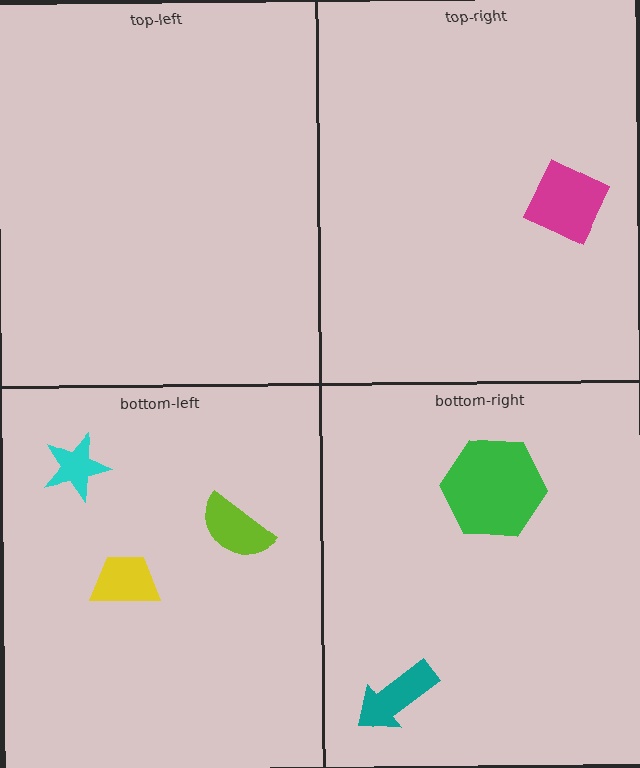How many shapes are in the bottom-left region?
3.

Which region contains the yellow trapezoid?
The bottom-left region.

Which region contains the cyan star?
The bottom-left region.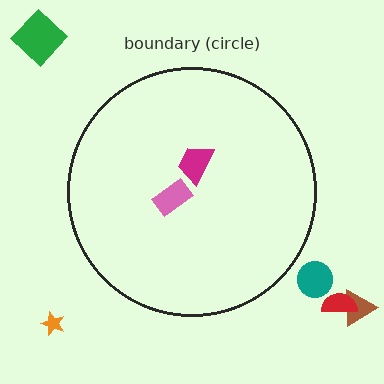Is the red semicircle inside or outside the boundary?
Outside.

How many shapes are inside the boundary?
2 inside, 5 outside.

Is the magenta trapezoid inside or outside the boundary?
Inside.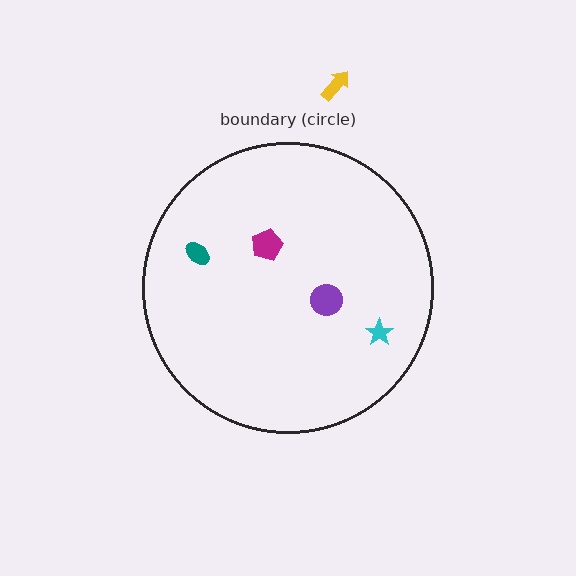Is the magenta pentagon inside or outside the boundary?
Inside.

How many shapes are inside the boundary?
4 inside, 1 outside.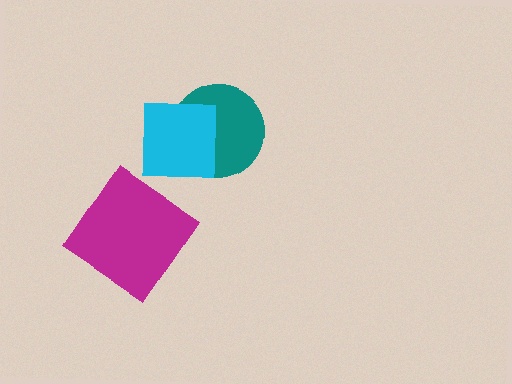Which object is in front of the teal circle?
The cyan square is in front of the teal circle.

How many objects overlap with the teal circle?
1 object overlaps with the teal circle.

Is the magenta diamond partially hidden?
No, no other shape covers it.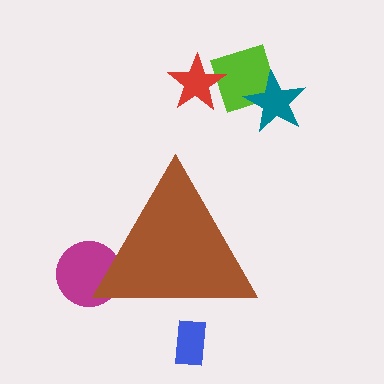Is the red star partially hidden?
No, the red star is fully visible.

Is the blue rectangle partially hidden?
Yes, the blue rectangle is partially hidden behind the brown triangle.